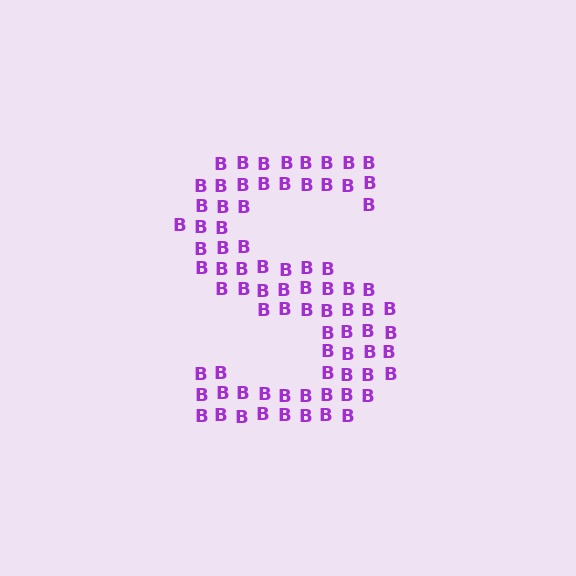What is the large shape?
The large shape is the letter S.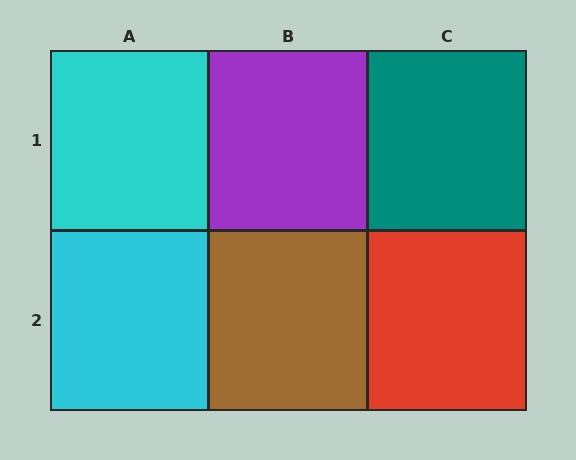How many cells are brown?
1 cell is brown.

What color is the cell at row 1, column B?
Purple.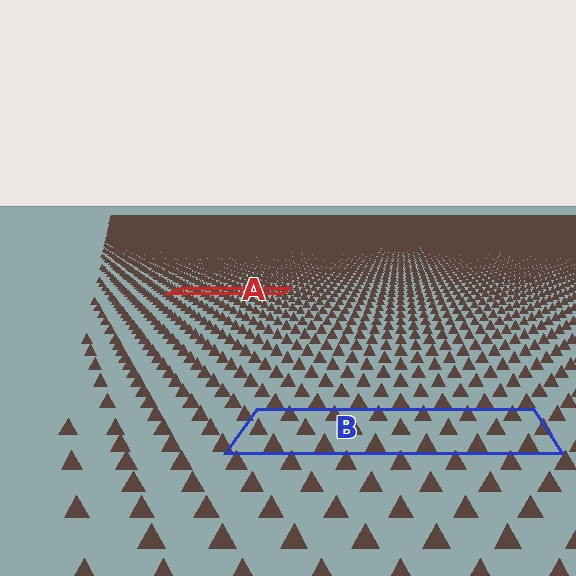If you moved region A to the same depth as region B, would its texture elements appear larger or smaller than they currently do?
They would appear larger. At a closer depth, the same texture elements are projected at a bigger on-screen size.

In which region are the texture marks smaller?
The texture marks are smaller in region A, because it is farther away.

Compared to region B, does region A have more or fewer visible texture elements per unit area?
Region A has more texture elements per unit area — they are packed more densely because it is farther away.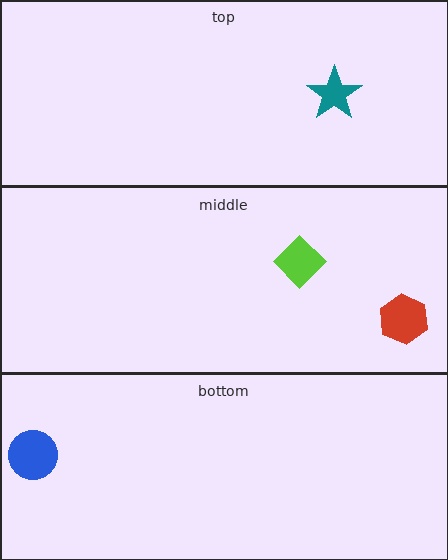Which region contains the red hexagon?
The middle region.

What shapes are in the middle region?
The lime diamond, the red hexagon.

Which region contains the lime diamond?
The middle region.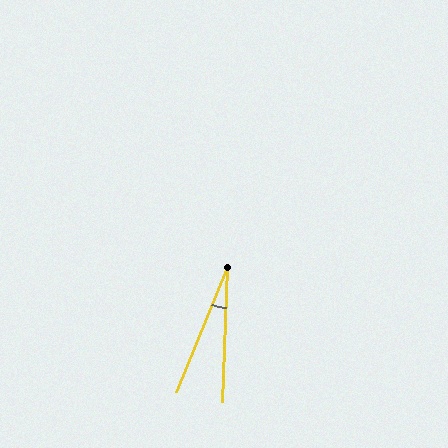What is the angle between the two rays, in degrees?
Approximately 20 degrees.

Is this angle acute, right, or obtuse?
It is acute.